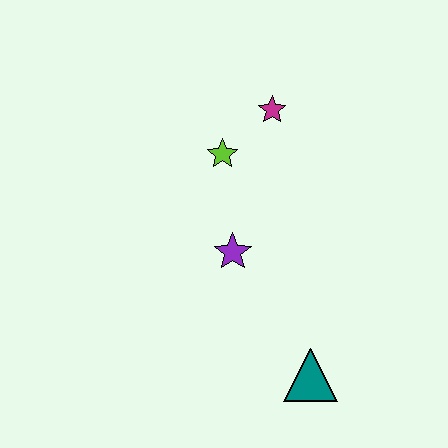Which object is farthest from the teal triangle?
The magenta star is farthest from the teal triangle.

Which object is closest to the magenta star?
The lime star is closest to the magenta star.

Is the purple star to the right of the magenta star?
No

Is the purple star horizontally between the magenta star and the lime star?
Yes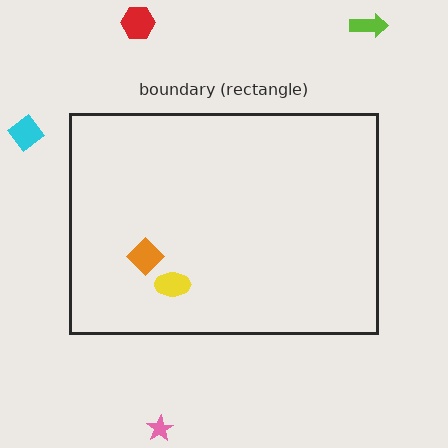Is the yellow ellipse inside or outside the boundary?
Inside.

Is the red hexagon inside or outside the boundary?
Outside.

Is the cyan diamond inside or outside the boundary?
Outside.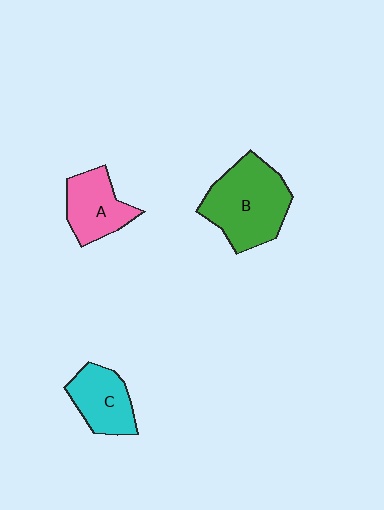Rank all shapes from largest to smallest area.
From largest to smallest: B (green), A (pink), C (cyan).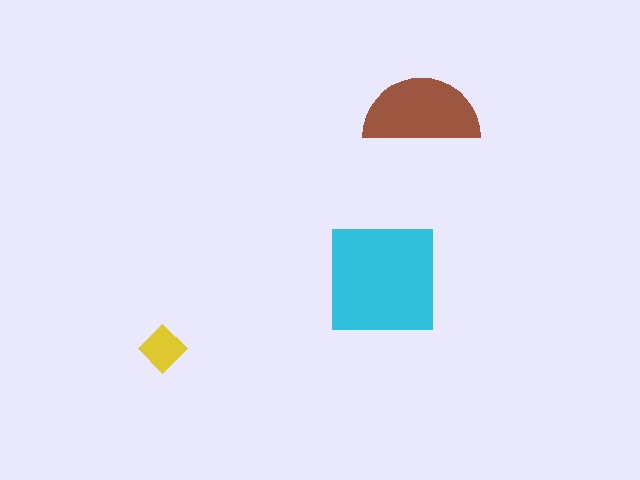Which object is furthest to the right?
The brown semicircle is rightmost.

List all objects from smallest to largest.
The yellow diamond, the brown semicircle, the cyan square.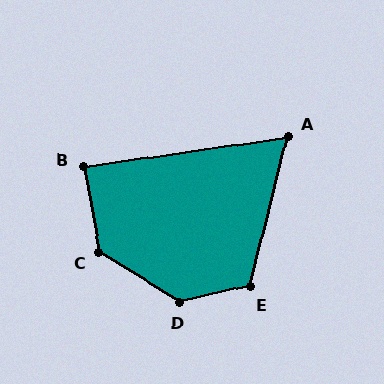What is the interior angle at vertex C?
Approximately 132 degrees (obtuse).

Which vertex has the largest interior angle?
D, at approximately 136 degrees.